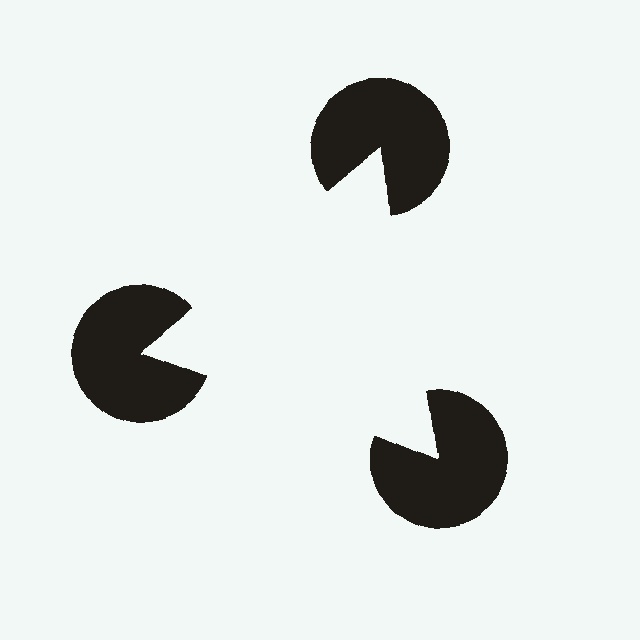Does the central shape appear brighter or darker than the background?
It typically appears slightly brighter than the background, even though no actual brightness change is drawn.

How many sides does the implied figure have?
3 sides.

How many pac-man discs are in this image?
There are 3 — one at each vertex of the illusory triangle.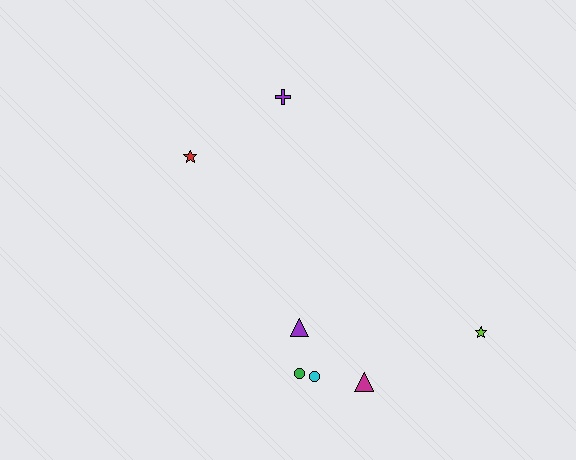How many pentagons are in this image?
There are no pentagons.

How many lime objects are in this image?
There is 1 lime object.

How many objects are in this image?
There are 7 objects.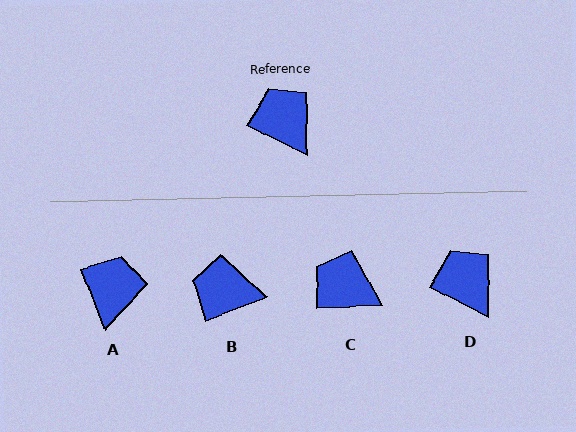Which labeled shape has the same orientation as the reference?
D.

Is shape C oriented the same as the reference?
No, it is off by about 30 degrees.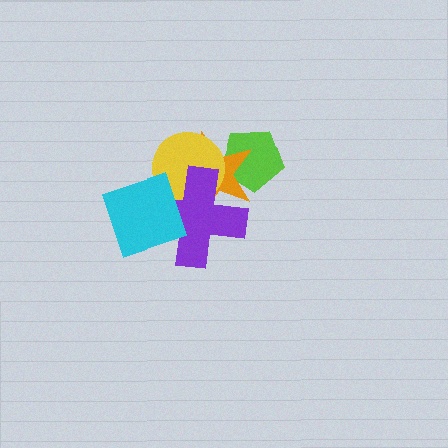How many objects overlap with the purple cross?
3 objects overlap with the purple cross.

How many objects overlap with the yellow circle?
3 objects overlap with the yellow circle.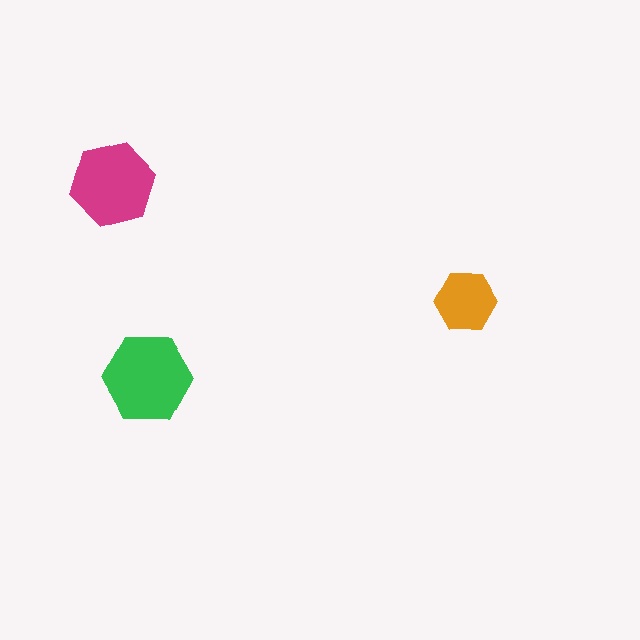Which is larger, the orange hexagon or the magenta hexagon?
The magenta one.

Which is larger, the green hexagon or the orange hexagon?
The green one.